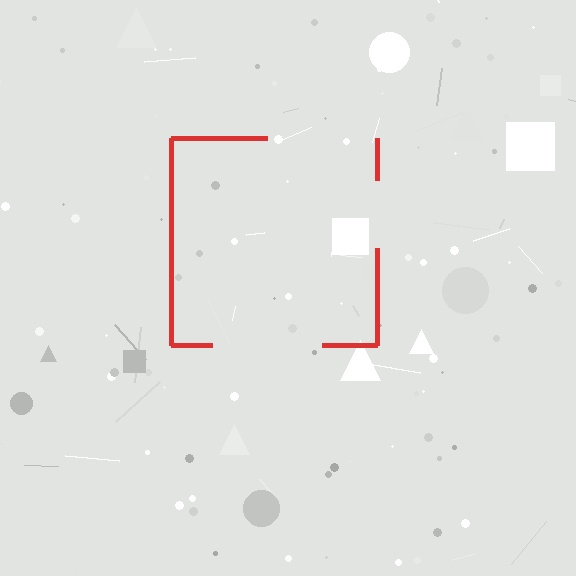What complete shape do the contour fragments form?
The contour fragments form a square.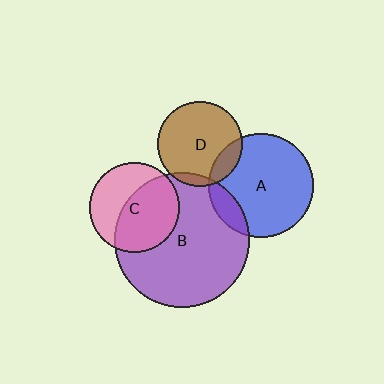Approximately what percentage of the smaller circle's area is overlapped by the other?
Approximately 15%.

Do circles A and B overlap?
Yes.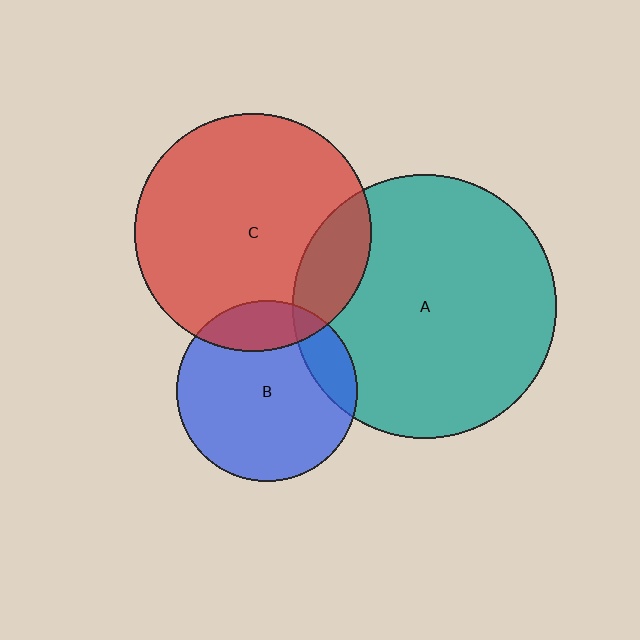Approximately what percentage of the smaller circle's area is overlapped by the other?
Approximately 15%.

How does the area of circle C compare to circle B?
Approximately 1.7 times.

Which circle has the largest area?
Circle A (teal).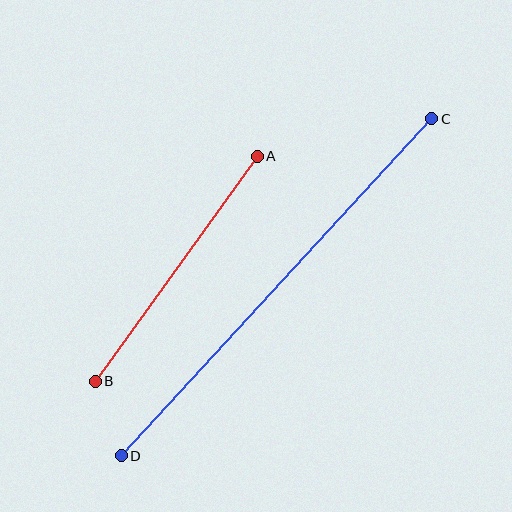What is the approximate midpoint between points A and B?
The midpoint is at approximately (176, 269) pixels.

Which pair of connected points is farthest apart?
Points C and D are farthest apart.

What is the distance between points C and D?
The distance is approximately 458 pixels.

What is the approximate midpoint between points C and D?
The midpoint is at approximately (276, 287) pixels.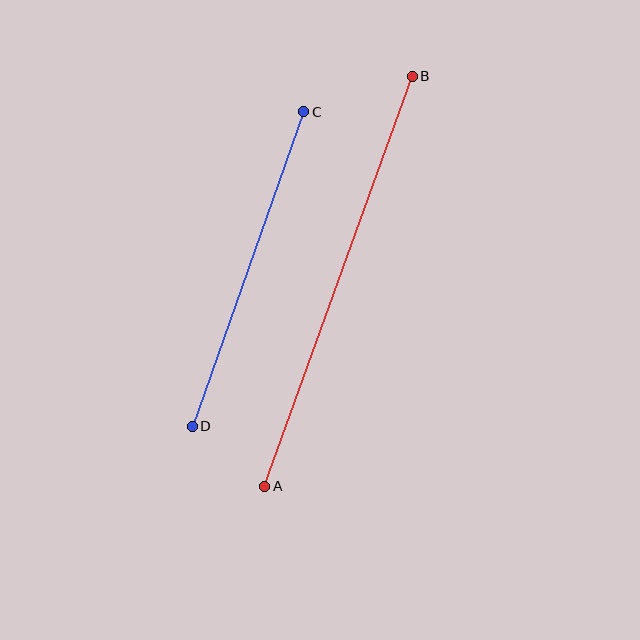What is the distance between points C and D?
The distance is approximately 334 pixels.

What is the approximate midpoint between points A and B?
The midpoint is at approximately (338, 281) pixels.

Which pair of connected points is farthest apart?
Points A and B are farthest apart.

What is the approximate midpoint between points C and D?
The midpoint is at approximately (248, 269) pixels.